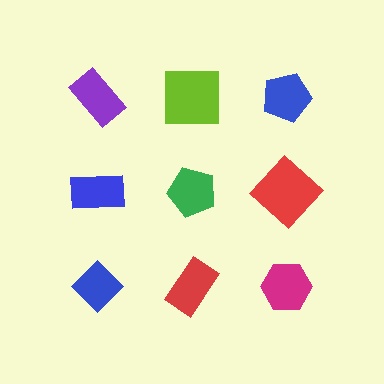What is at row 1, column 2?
A lime square.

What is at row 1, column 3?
A blue pentagon.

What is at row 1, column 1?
A purple rectangle.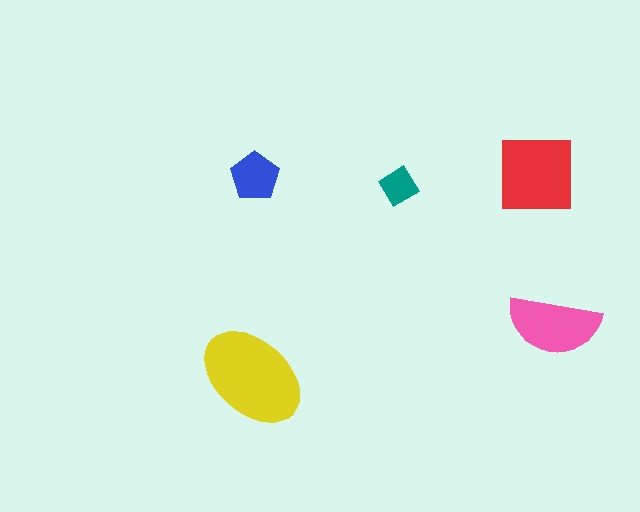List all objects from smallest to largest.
The teal diamond, the blue pentagon, the pink semicircle, the red square, the yellow ellipse.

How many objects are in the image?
There are 5 objects in the image.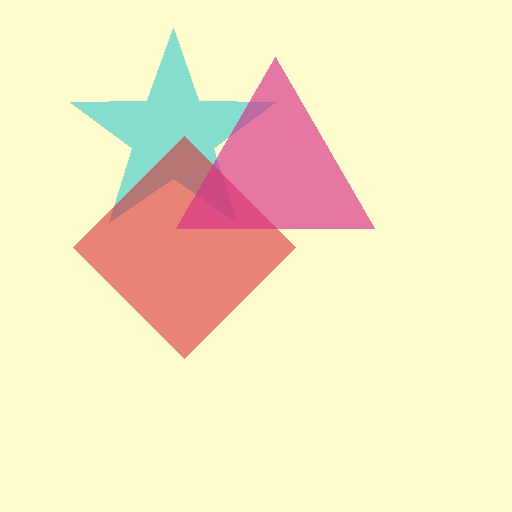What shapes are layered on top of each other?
The layered shapes are: a cyan star, a red diamond, a magenta triangle.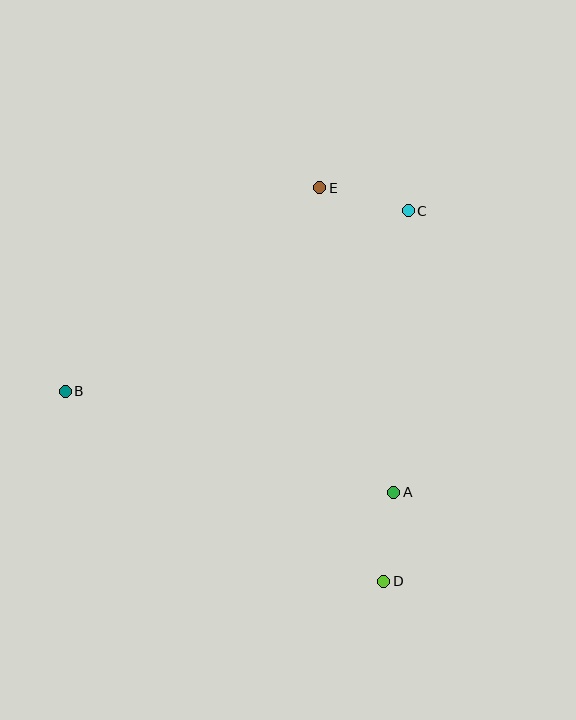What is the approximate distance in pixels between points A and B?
The distance between A and B is approximately 344 pixels.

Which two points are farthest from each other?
Points D and E are farthest from each other.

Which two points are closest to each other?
Points A and D are closest to each other.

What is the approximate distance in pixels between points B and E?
The distance between B and E is approximately 326 pixels.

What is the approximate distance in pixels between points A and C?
The distance between A and C is approximately 282 pixels.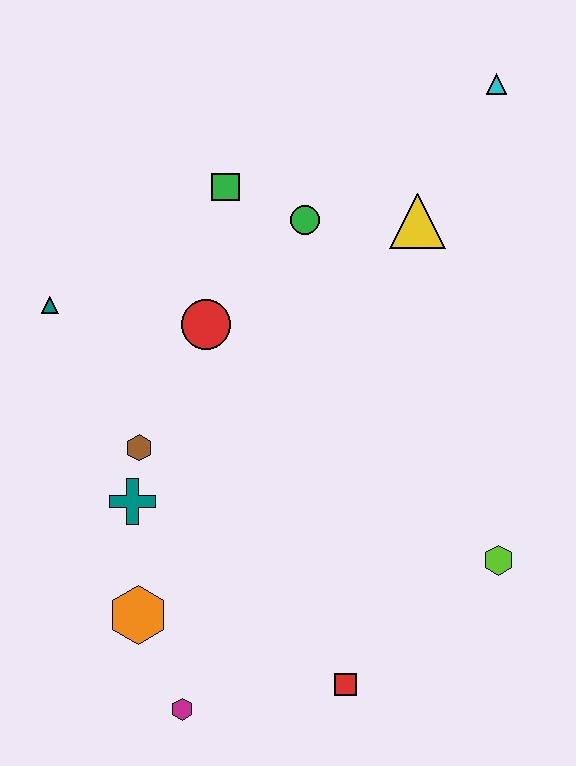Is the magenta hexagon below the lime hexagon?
Yes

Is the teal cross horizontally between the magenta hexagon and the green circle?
No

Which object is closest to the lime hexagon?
The red square is closest to the lime hexagon.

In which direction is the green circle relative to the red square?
The green circle is above the red square.